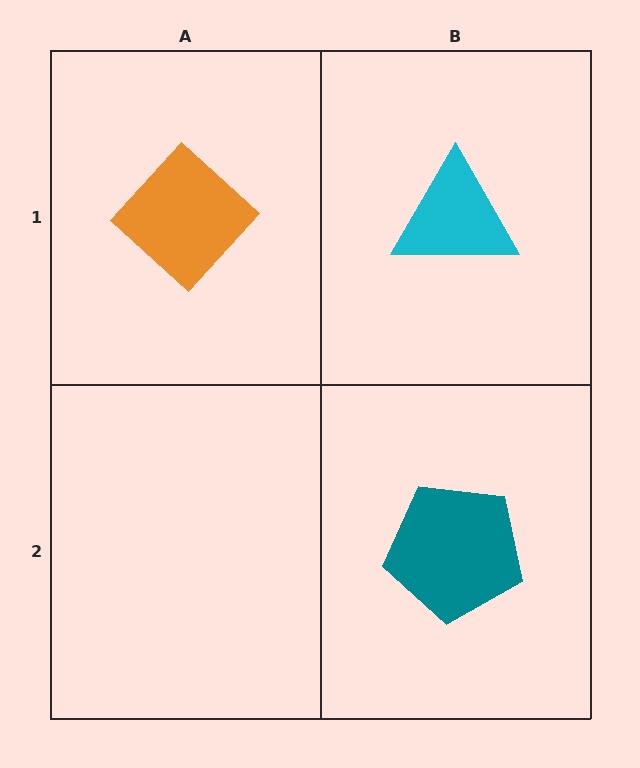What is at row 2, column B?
A teal pentagon.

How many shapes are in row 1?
2 shapes.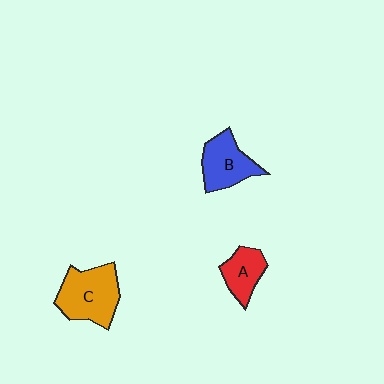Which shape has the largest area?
Shape C (orange).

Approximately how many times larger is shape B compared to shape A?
Approximately 1.3 times.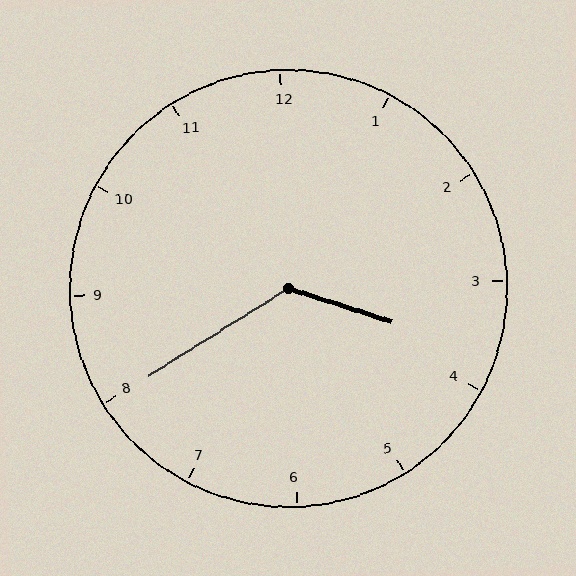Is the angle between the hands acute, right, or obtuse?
It is obtuse.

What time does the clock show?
3:40.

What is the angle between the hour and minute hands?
Approximately 130 degrees.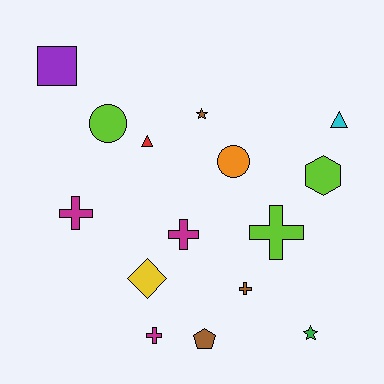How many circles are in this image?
There are 2 circles.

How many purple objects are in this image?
There is 1 purple object.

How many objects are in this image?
There are 15 objects.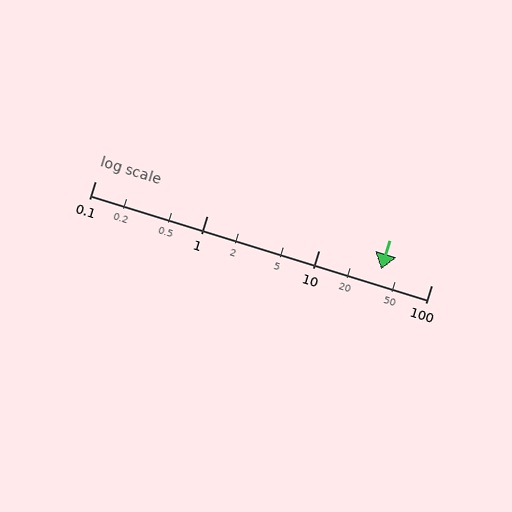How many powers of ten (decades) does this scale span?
The scale spans 3 decades, from 0.1 to 100.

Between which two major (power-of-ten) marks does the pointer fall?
The pointer is between 10 and 100.